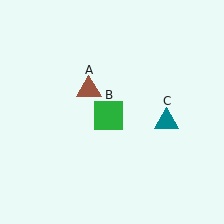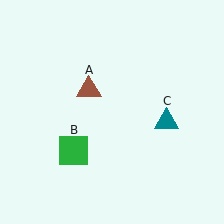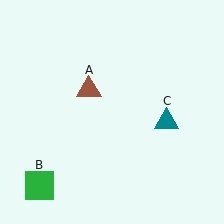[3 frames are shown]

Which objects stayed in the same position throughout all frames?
Brown triangle (object A) and teal triangle (object C) remained stationary.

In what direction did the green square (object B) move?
The green square (object B) moved down and to the left.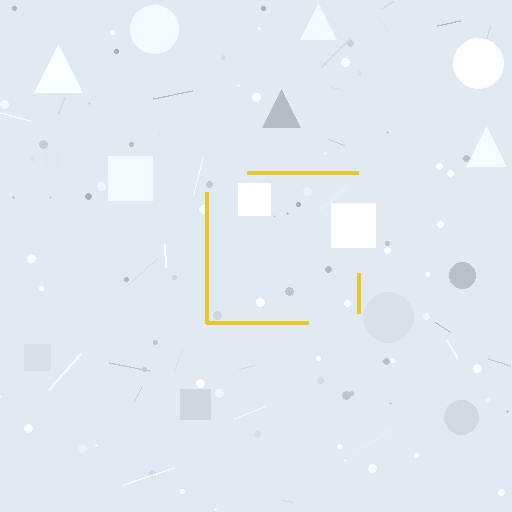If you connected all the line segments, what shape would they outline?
They would outline a square.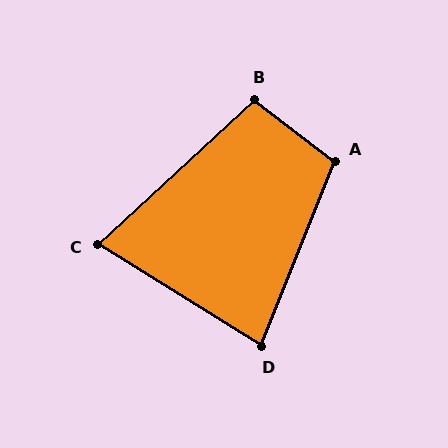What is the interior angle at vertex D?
Approximately 80 degrees (acute).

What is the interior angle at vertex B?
Approximately 100 degrees (obtuse).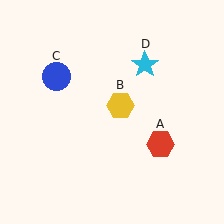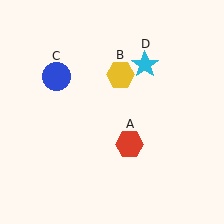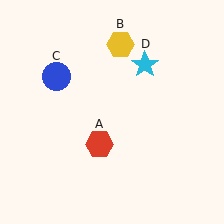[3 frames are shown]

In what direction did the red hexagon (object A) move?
The red hexagon (object A) moved left.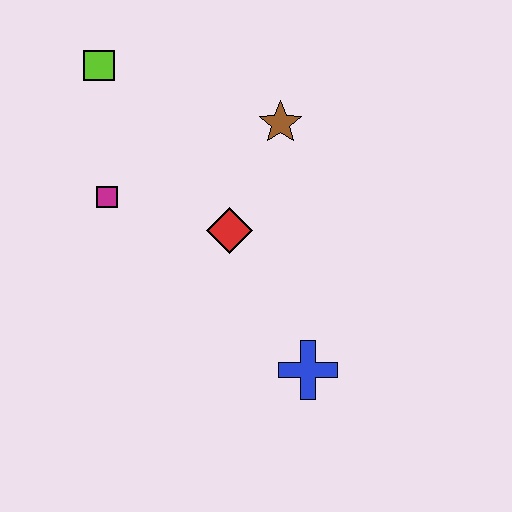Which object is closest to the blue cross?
The red diamond is closest to the blue cross.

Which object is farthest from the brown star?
The blue cross is farthest from the brown star.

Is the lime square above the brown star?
Yes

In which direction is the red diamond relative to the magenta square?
The red diamond is to the right of the magenta square.